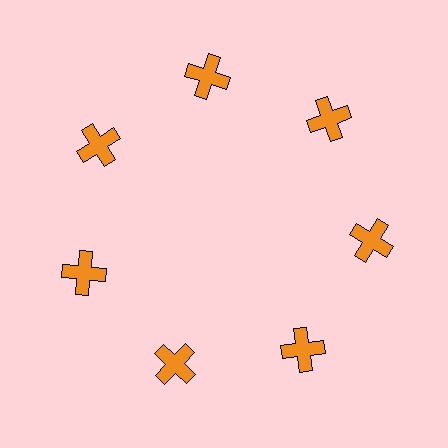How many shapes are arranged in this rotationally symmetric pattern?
There are 7 shapes, arranged in 7 groups of 1.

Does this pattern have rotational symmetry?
Yes, this pattern has 7-fold rotational symmetry. It looks the same after rotating 51 degrees around the center.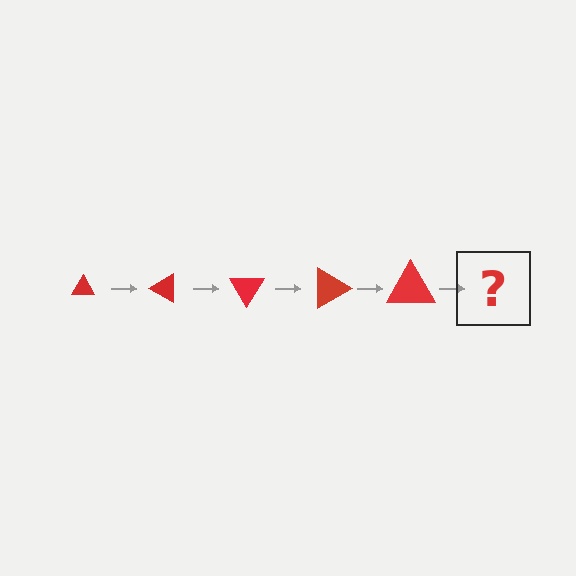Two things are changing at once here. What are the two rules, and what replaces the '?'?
The two rules are that the triangle grows larger each step and it rotates 30 degrees each step. The '?' should be a triangle, larger than the previous one and rotated 150 degrees from the start.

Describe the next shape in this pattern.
It should be a triangle, larger than the previous one and rotated 150 degrees from the start.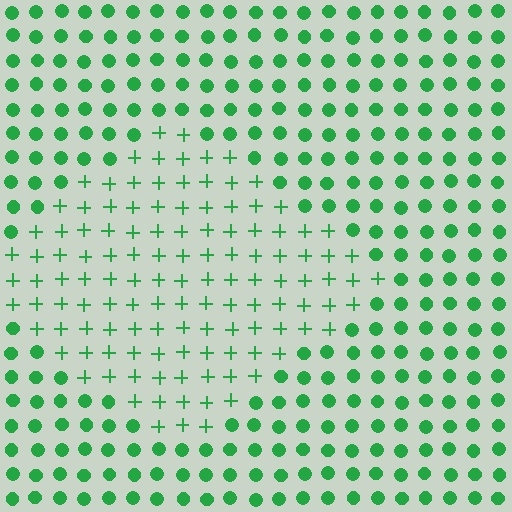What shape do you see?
I see a diamond.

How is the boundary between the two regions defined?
The boundary is defined by a change in element shape: plus signs inside vs. circles outside. All elements share the same color and spacing.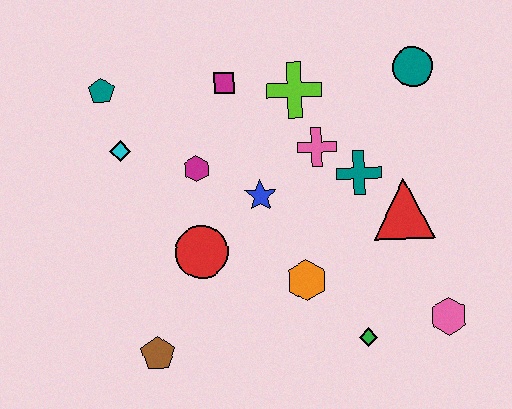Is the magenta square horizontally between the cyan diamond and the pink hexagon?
Yes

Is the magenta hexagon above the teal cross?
Yes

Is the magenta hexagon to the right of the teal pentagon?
Yes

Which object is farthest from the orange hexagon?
The teal pentagon is farthest from the orange hexagon.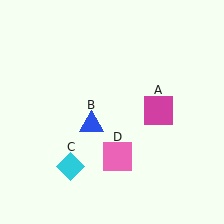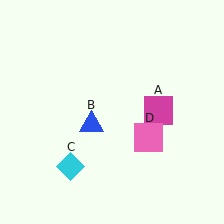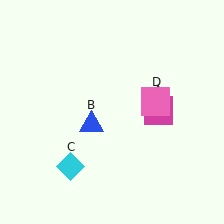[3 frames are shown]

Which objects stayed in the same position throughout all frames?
Magenta square (object A) and blue triangle (object B) and cyan diamond (object C) remained stationary.